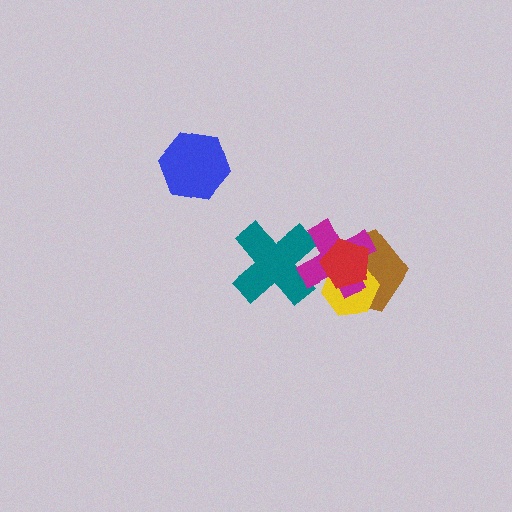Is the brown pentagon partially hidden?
Yes, it is partially covered by another shape.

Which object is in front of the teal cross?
The magenta cross is in front of the teal cross.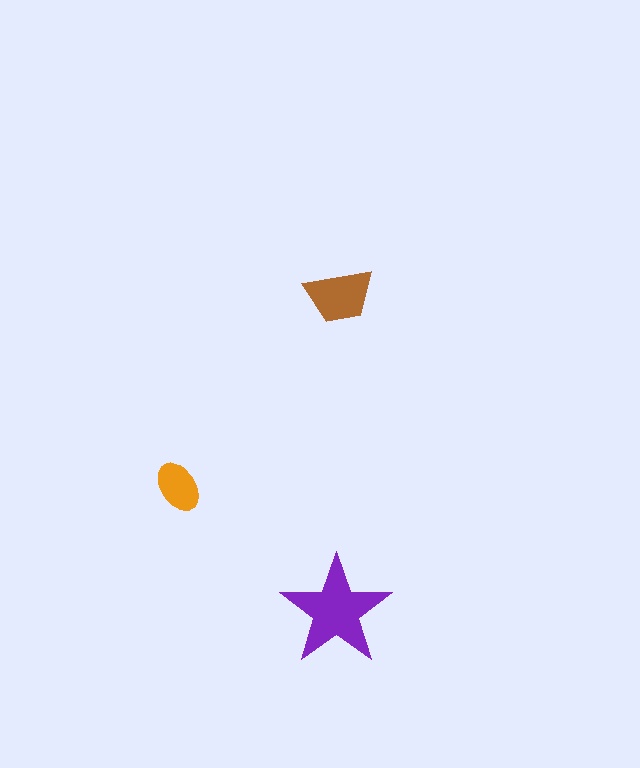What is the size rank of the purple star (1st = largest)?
1st.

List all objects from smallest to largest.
The orange ellipse, the brown trapezoid, the purple star.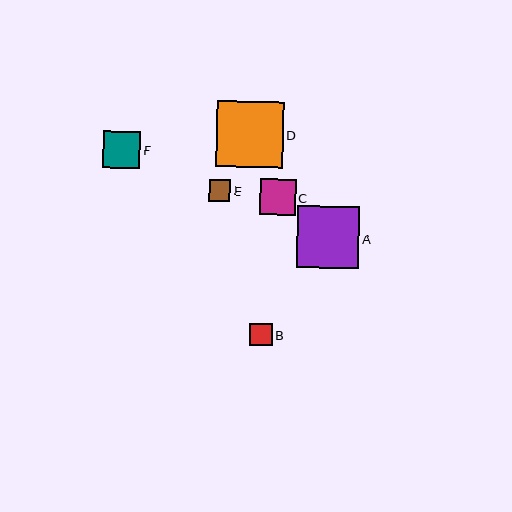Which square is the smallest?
Square E is the smallest with a size of approximately 21 pixels.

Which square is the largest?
Square D is the largest with a size of approximately 66 pixels.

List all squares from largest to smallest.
From largest to smallest: D, A, F, C, B, E.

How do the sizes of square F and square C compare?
Square F and square C are approximately the same size.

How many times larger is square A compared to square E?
Square A is approximately 2.9 times the size of square E.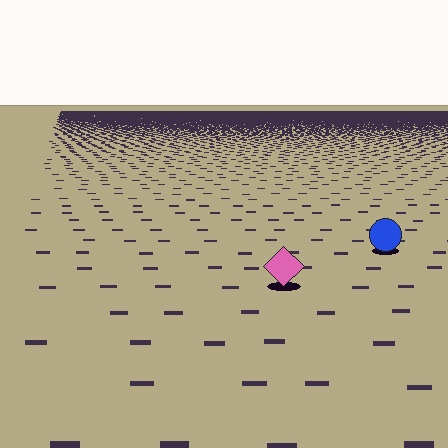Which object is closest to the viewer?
The pink diamond is closest. The texture marks near it are larger and more spread out.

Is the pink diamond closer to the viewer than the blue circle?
Yes. The pink diamond is closer — you can tell from the texture gradient: the ground texture is coarser near it.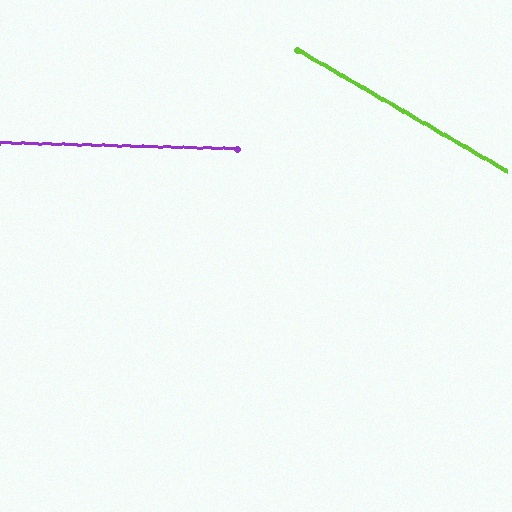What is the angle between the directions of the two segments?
Approximately 28 degrees.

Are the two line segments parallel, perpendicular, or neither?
Neither parallel nor perpendicular — they differ by about 28°.